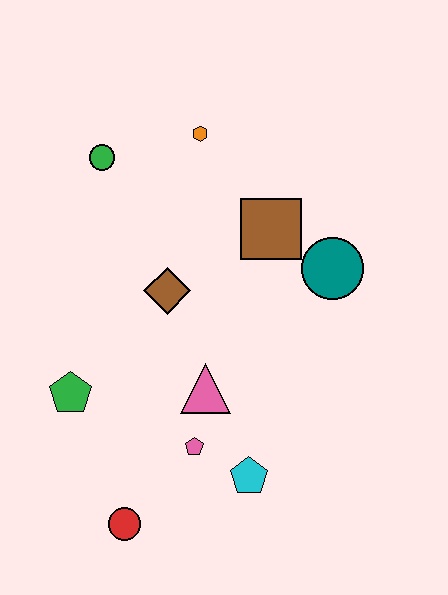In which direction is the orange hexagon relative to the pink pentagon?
The orange hexagon is above the pink pentagon.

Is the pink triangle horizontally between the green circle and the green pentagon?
No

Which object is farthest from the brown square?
The red circle is farthest from the brown square.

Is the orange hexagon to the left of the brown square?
Yes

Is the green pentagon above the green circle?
No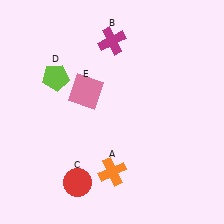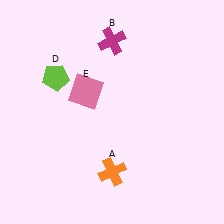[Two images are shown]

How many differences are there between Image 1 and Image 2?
There is 1 difference between the two images.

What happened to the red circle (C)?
The red circle (C) was removed in Image 2. It was in the bottom-left area of Image 1.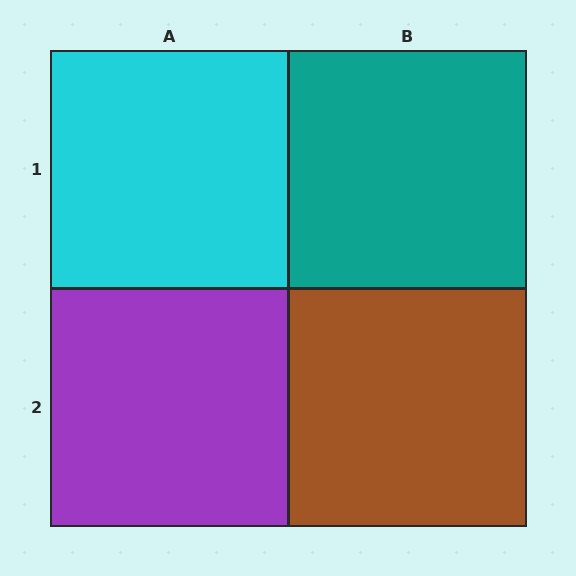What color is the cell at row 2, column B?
Brown.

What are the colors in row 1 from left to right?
Cyan, teal.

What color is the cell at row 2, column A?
Purple.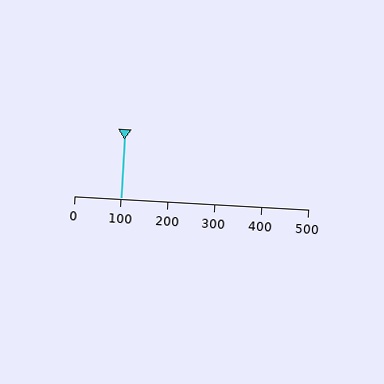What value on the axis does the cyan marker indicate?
The marker indicates approximately 100.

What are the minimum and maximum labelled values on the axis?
The axis runs from 0 to 500.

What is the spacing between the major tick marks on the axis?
The major ticks are spaced 100 apart.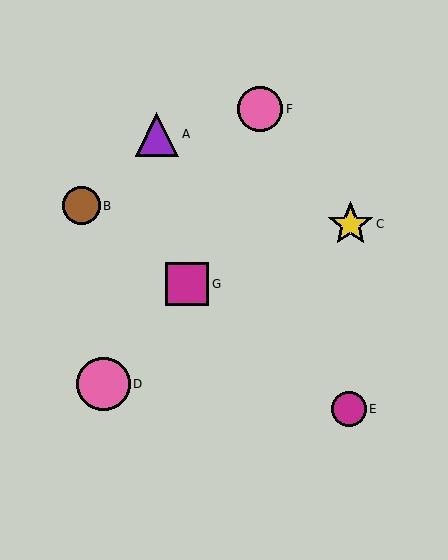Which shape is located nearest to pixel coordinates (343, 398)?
The magenta circle (labeled E) at (349, 409) is nearest to that location.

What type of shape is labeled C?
Shape C is a yellow star.